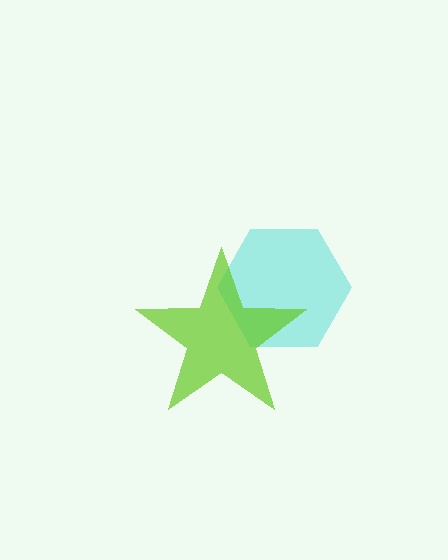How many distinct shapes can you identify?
There are 2 distinct shapes: a cyan hexagon, a lime star.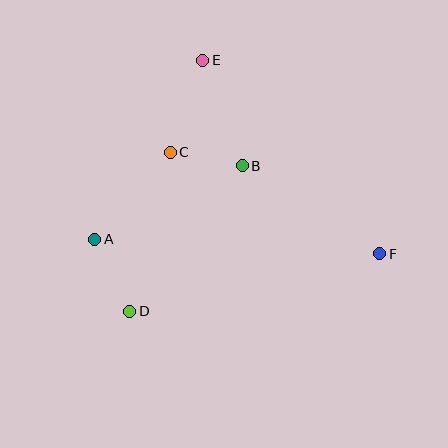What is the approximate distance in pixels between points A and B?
The distance between A and B is approximately 165 pixels.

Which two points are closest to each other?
Points B and C are closest to each other.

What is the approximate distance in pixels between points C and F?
The distance between C and F is approximately 233 pixels.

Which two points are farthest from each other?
Points A and F are farthest from each other.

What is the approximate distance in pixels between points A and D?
The distance between A and D is approximately 80 pixels.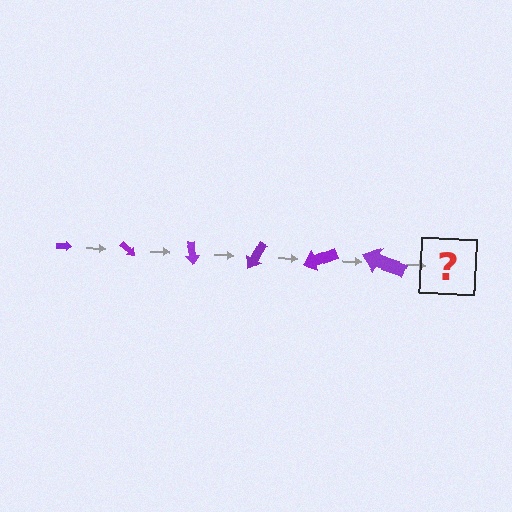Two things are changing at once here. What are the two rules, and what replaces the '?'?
The two rules are that the arrow grows larger each step and it rotates 40 degrees each step. The '?' should be an arrow, larger than the previous one and rotated 240 degrees from the start.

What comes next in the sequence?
The next element should be an arrow, larger than the previous one and rotated 240 degrees from the start.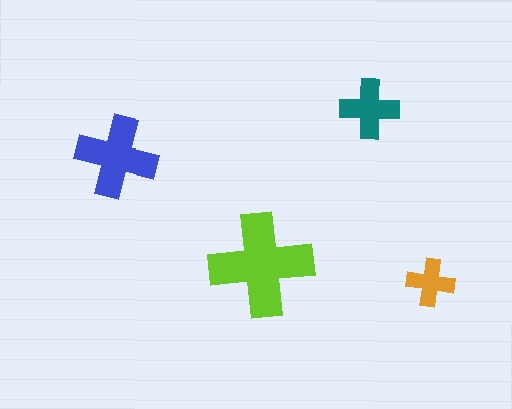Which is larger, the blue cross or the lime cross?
The lime one.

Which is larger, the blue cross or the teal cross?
The blue one.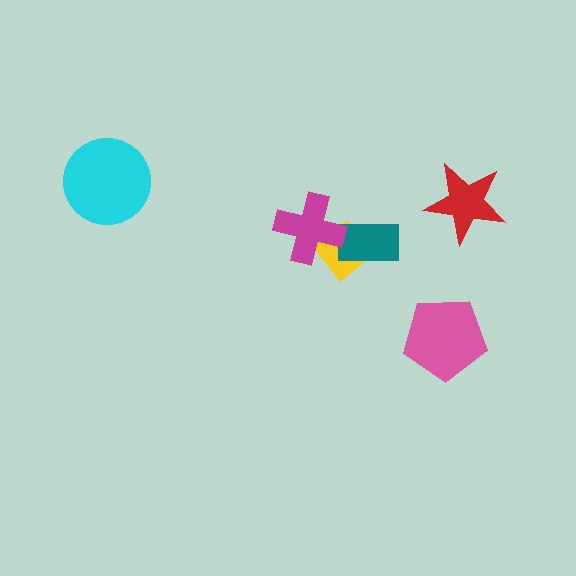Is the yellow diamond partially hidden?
Yes, it is partially covered by another shape.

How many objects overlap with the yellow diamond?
2 objects overlap with the yellow diamond.